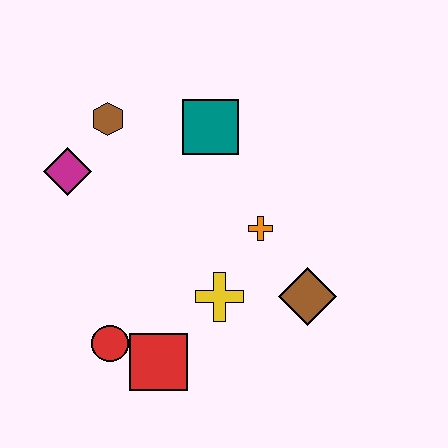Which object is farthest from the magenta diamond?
The brown diamond is farthest from the magenta diamond.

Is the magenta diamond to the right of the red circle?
No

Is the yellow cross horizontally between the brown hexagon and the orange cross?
Yes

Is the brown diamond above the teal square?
No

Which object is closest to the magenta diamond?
The brown hexagon is closest to the magenta diamond.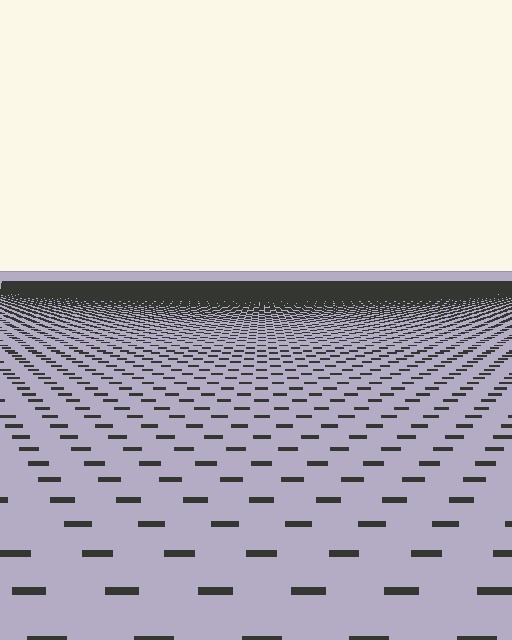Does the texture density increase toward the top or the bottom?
Density increases toward the top.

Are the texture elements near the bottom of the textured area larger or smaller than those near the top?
Larger. Near the bottom, elements are closer to the viewer and appear at a bigger on-screen size.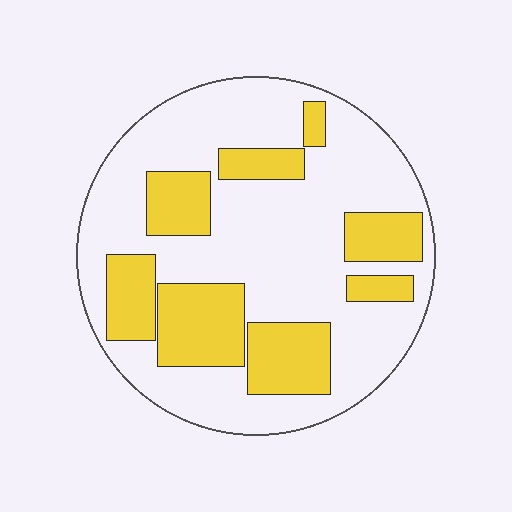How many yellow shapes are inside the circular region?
8.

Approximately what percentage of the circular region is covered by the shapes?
Approximately 30%.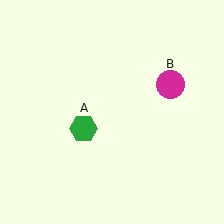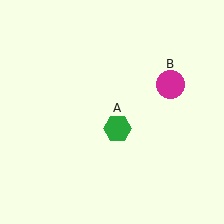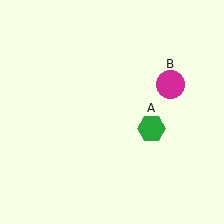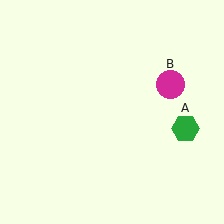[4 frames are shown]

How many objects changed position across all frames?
1 object changed position: green hexagon (object A).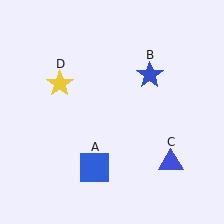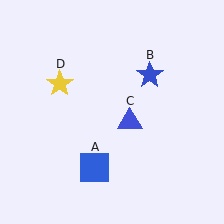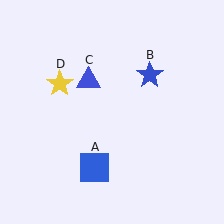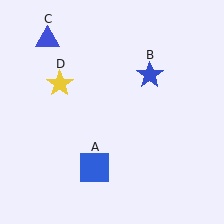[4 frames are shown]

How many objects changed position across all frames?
1 object changed position: blue triangle (object C).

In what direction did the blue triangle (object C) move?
The blue triangle (object C) moved up and to the left.